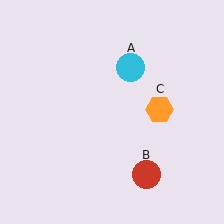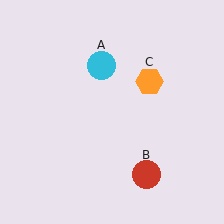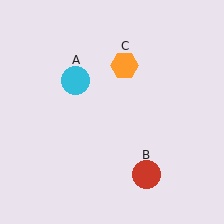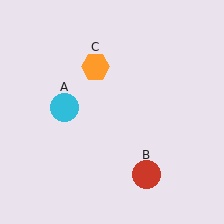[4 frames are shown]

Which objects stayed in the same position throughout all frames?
Red circle (object B) remained stationary.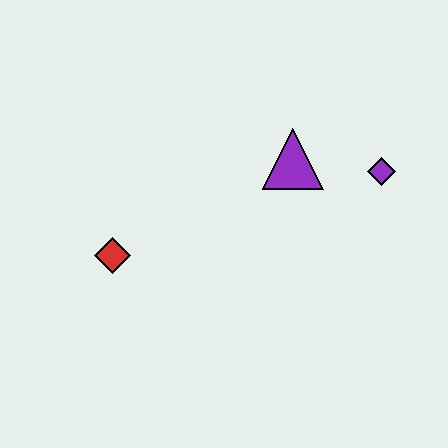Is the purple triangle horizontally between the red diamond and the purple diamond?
Yes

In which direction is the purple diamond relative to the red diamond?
The purple diamond is to the right of the red diamond.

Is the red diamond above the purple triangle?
No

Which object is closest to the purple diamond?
The purple triangle is closest to the purple diamond.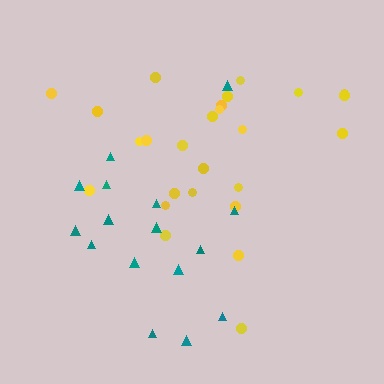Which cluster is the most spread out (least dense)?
Yellow.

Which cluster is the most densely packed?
Teal.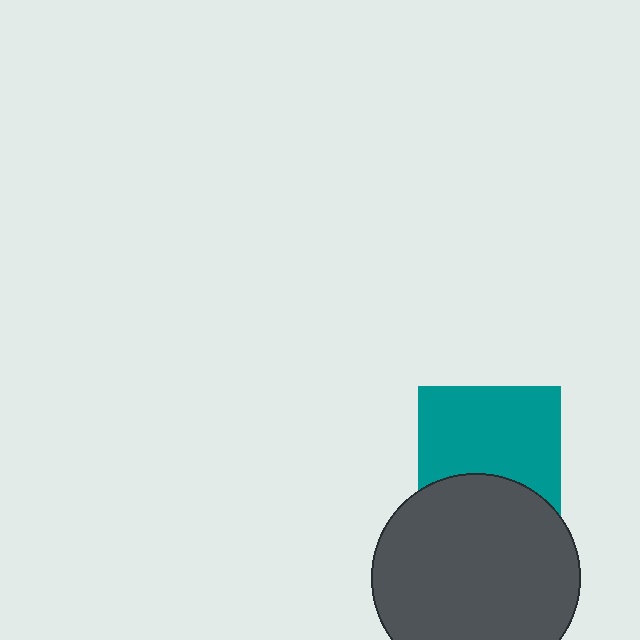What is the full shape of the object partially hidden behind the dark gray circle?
The partially hidden object is a teal square.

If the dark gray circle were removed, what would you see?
You would see the complete teal square.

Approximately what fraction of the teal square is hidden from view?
Roughly 32% of the teal square is hidden behind the dark gray circle.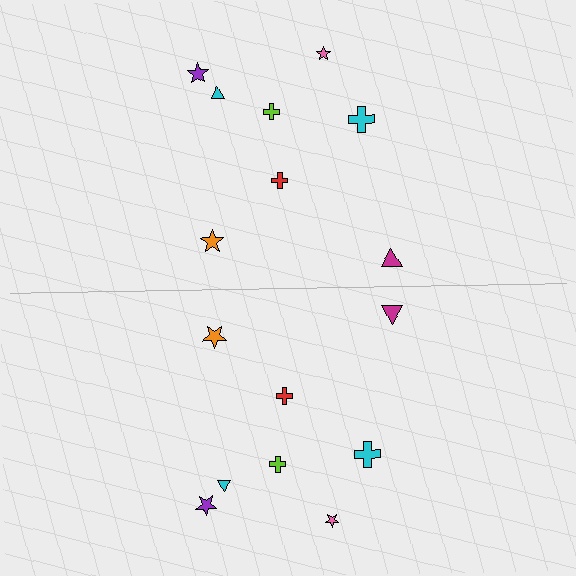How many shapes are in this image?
There are 16 shapes in this image.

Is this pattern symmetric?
Yes, this pattern has bilateral (reflection) symmetry.